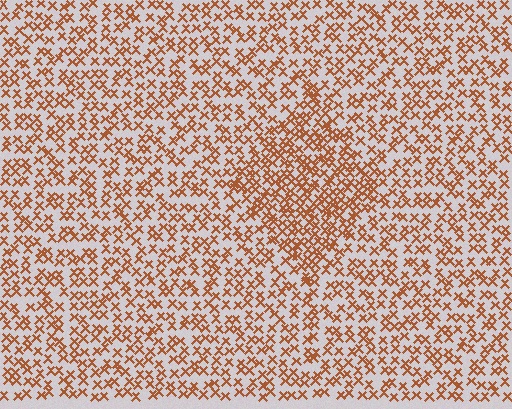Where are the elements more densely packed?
The elements are more densely packed inside the diamond boundary.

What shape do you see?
I see a diamond.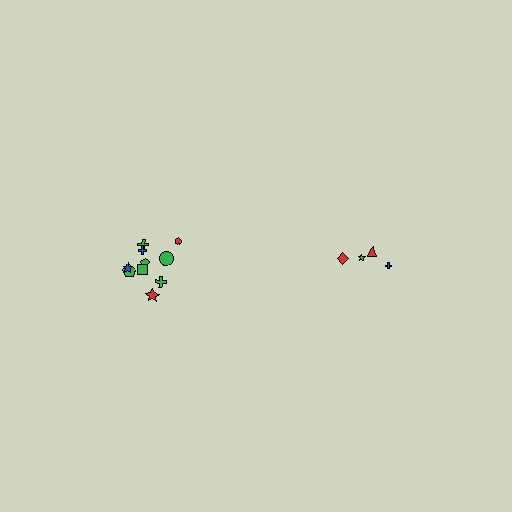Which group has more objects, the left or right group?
The left group.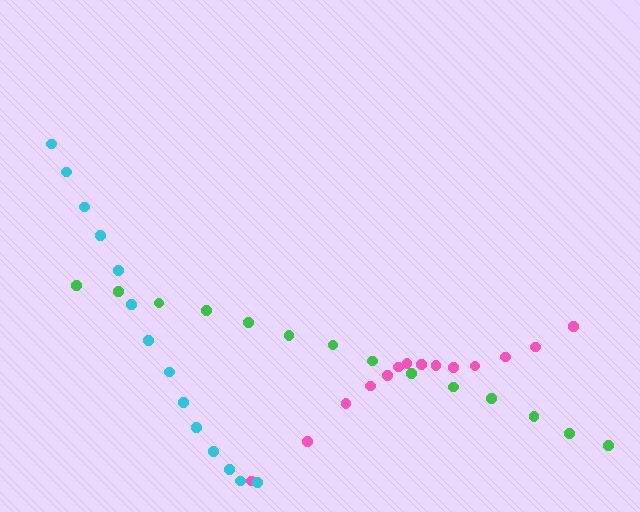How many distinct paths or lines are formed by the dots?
There are 3 distinct paths.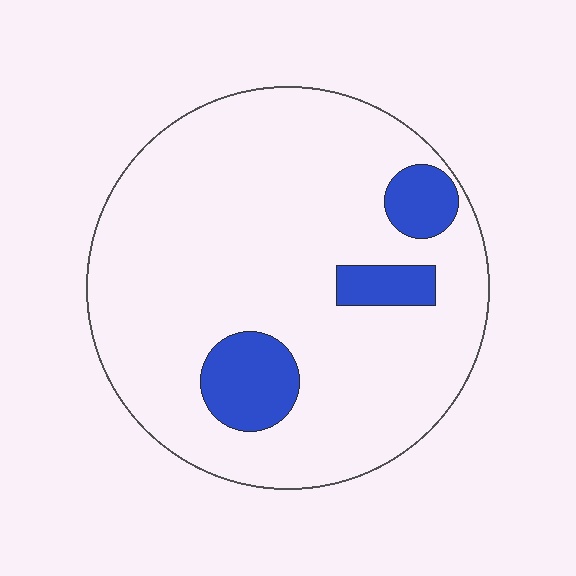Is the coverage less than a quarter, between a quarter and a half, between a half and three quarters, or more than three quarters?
Less than a quarter.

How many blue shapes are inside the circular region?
3.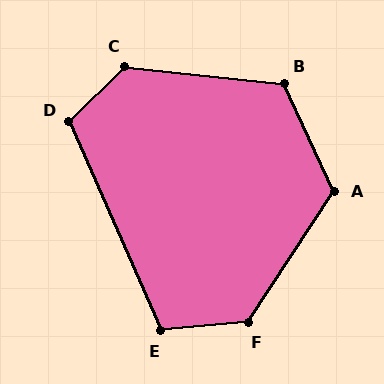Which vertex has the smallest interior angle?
E, at approximately 108 degrees.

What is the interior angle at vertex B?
Approximately 121 degrees (obtuse).